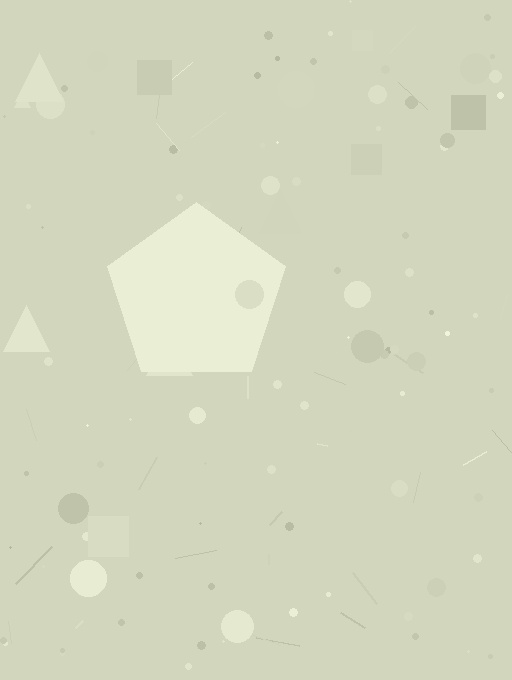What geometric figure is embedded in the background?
A pentagon is embedded in the background.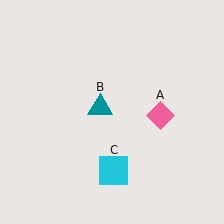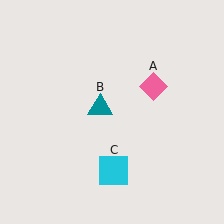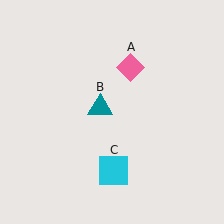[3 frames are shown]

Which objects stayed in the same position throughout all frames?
Teal triangle (object B) and cyan square (object C) remained stationary.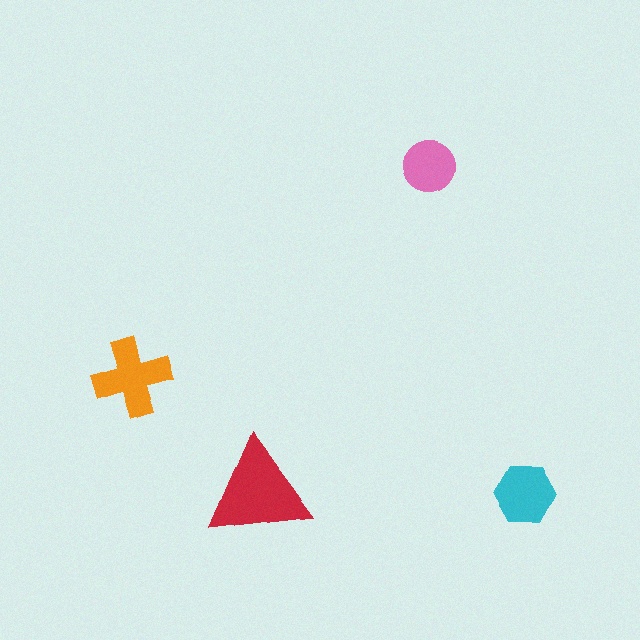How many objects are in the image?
There are 4 objects in the image.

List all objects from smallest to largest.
The pink circle, the cyan hexagon, the orange cross, the red triangle.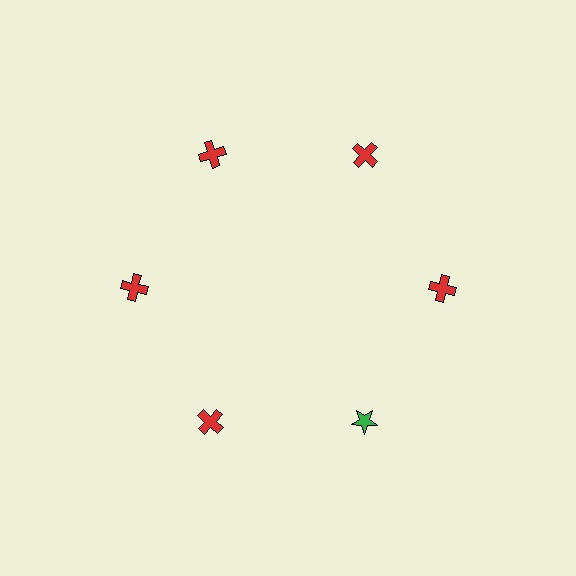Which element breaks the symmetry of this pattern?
The green star at roughly the 5 o'clock position breaks the symmetry. All other shapes are red crosses.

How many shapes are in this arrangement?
There are 6 shapes arranged in a ring pattern.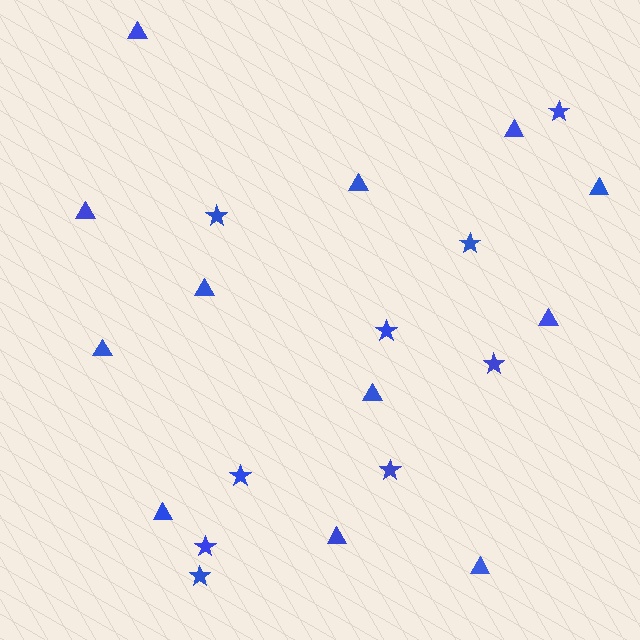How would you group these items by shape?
There are 2 groups: one group of triangles (12) and one group of stars (9).